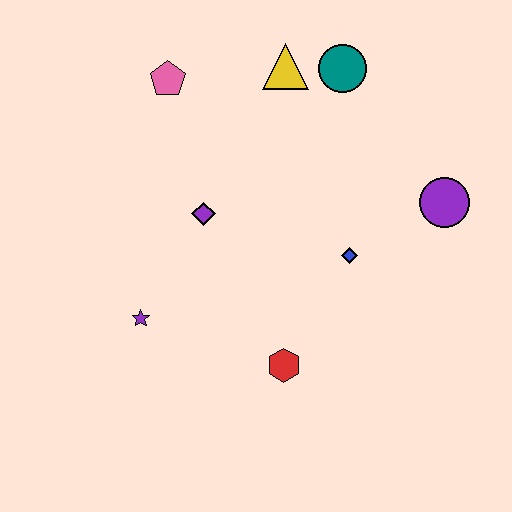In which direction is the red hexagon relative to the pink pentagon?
The red hexagon is below the pink pentagon.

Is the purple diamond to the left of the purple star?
No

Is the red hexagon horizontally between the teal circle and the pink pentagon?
Yes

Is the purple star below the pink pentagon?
Yes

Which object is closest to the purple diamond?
The purple star is closest to the purple diamond.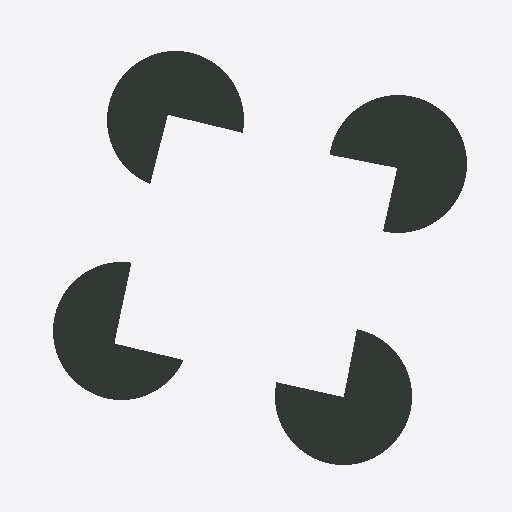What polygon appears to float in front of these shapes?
An illusory square — its edges are inferred from the aligned wedge cuts in the pac-man discs, not physically drawn.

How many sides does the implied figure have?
4 sides.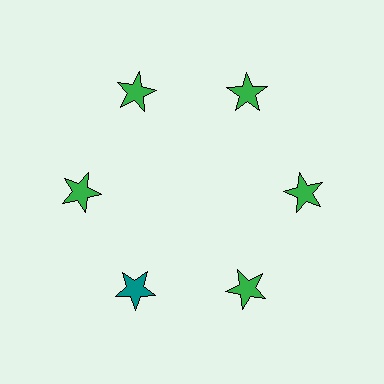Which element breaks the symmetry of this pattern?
The teal star at roughly the 7 o'clock position breaks the symmetry. All other shapes are green stars.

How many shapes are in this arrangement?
There are 6 shapes arranged in a ring pattern.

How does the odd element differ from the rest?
It has a different color: teal instead of green.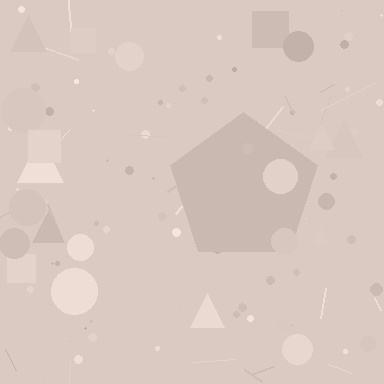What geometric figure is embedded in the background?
A pentagon is embedded in the background.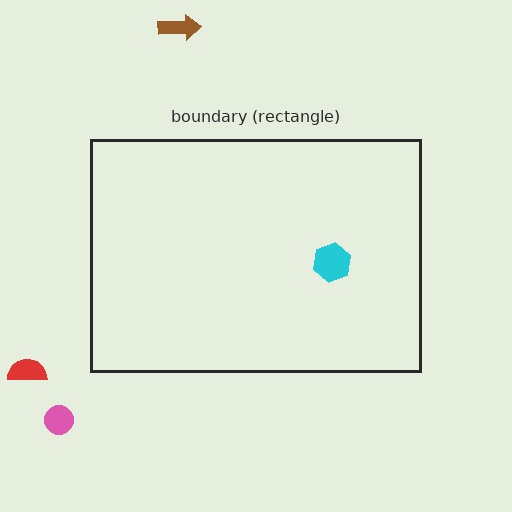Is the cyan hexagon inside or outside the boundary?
Inside.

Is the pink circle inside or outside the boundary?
Outside.